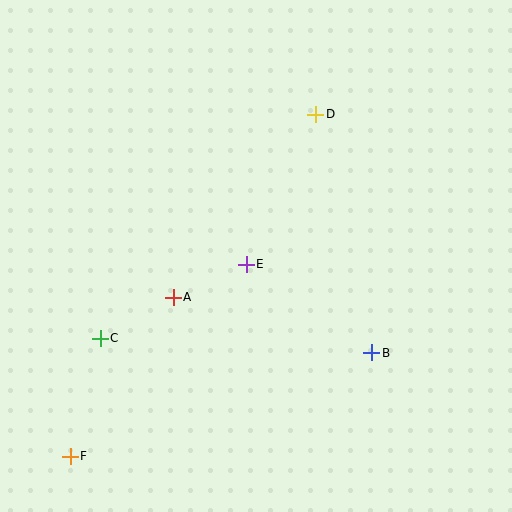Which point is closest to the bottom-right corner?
Point B is closest to the bottom-right corner.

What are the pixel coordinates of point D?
Point D is at (316, 114).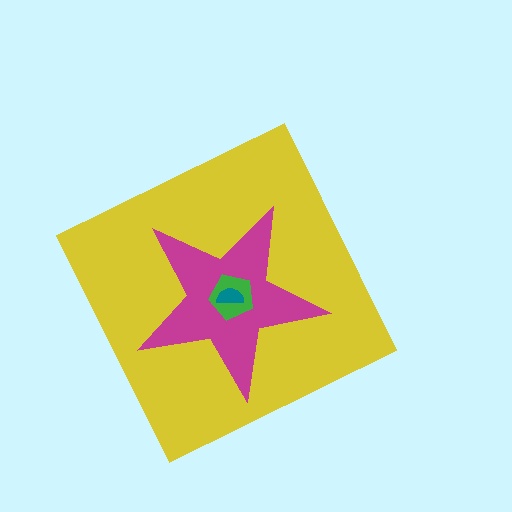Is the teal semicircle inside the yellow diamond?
Yes.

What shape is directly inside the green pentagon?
The teal semicircle.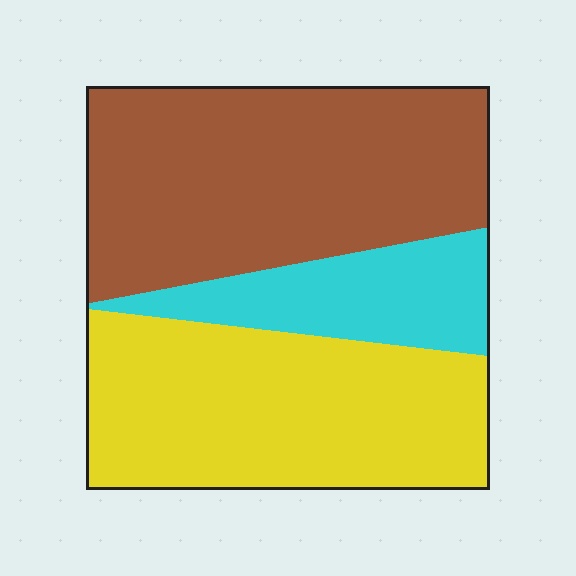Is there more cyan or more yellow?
Yellow.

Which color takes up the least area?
Cyan, at roughly 15%.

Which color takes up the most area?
Brown, at roughly 45%.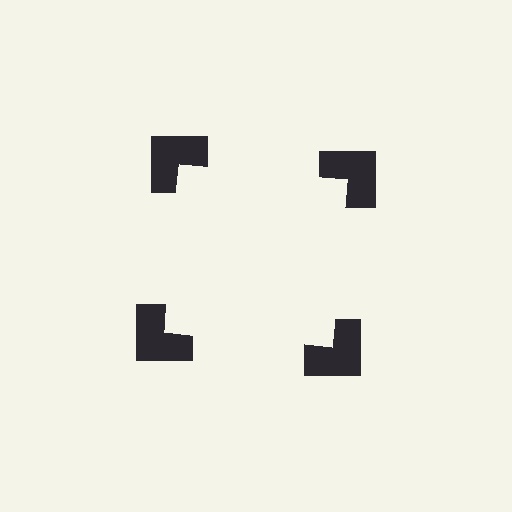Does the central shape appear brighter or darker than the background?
It typically appears slightly brighter than the background, even though no actual brightness change is drawn.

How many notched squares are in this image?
There are 4 — one at each vertex of the illusory square.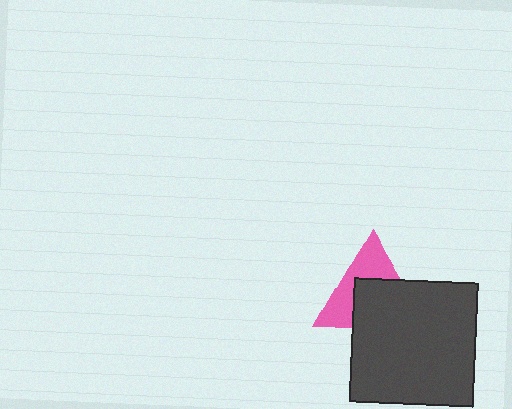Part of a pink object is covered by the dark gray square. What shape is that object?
It is a triangle.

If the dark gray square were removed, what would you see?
You would see the complete pink triangle.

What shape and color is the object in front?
The object in front is a dark gray square.